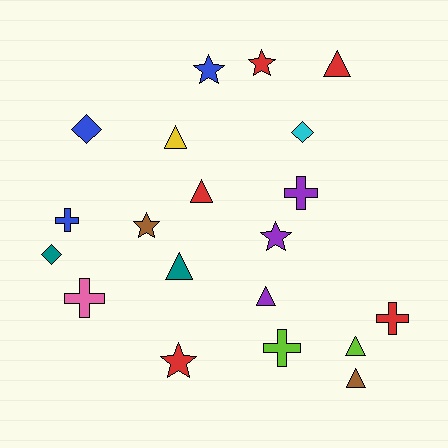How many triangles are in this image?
There are 7 triangles.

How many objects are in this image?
There are 20 objects.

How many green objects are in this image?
There are no green objects.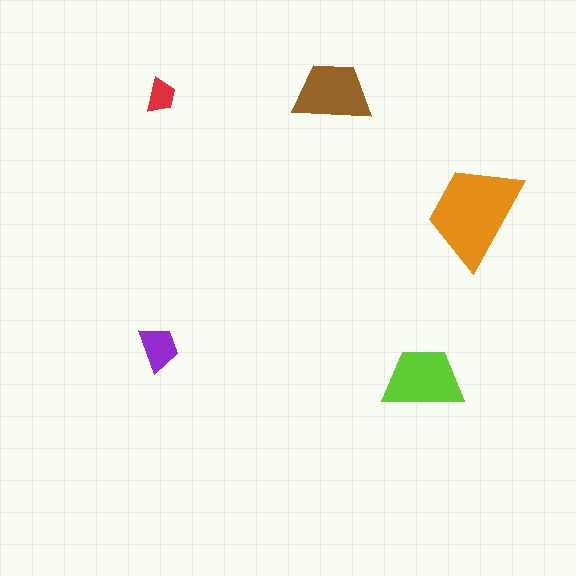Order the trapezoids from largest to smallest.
the orange one, the lime one, the brown one, the purple one, the red one.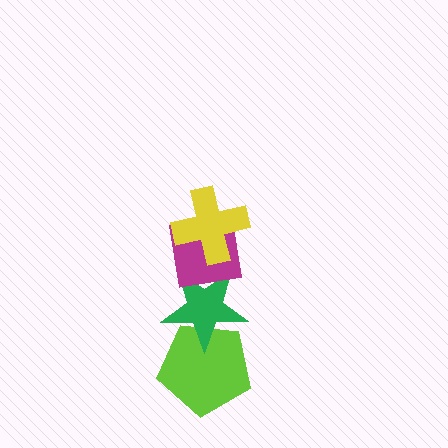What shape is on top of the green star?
The magenta square is on top of the green star.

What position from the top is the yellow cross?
The yellow cross is 1st from the top.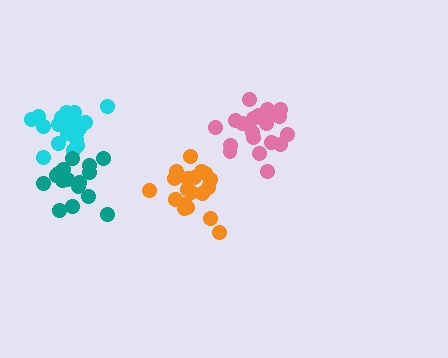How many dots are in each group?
Group 1: 21 dots, Group 2: 20 dots, Group 3: 16 dots, Group 4: 19 dots (76 total).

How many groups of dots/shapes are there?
There are 4 groups.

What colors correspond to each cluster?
The clusters are colored: cyan, pink, teal, orange.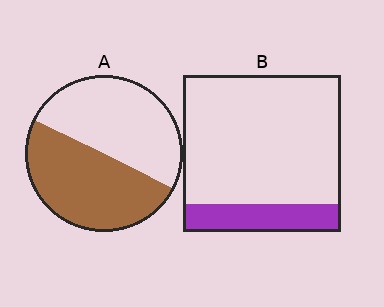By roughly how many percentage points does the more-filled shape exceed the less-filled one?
By roughly 30 percentage points (A over B).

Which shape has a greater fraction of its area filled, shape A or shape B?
Shape A.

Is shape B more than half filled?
No.